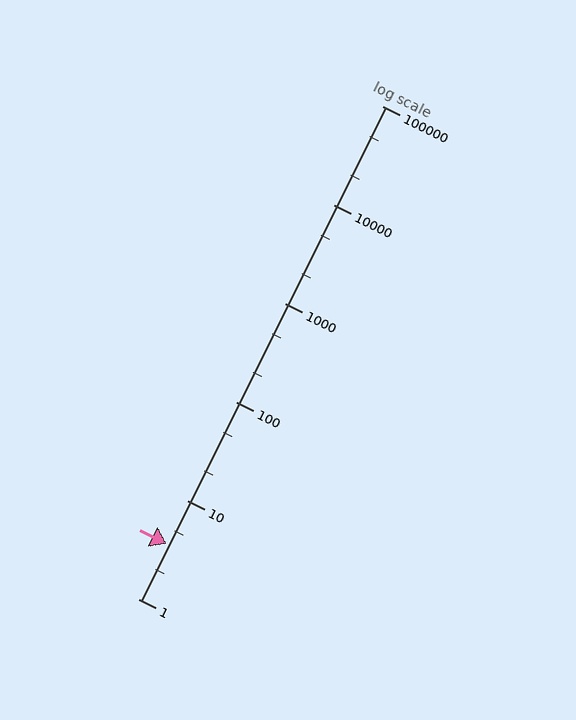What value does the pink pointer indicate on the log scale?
The pointer indicates approximately 3.6.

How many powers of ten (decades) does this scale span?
The scale spans 5 decades, from 1 to 100000.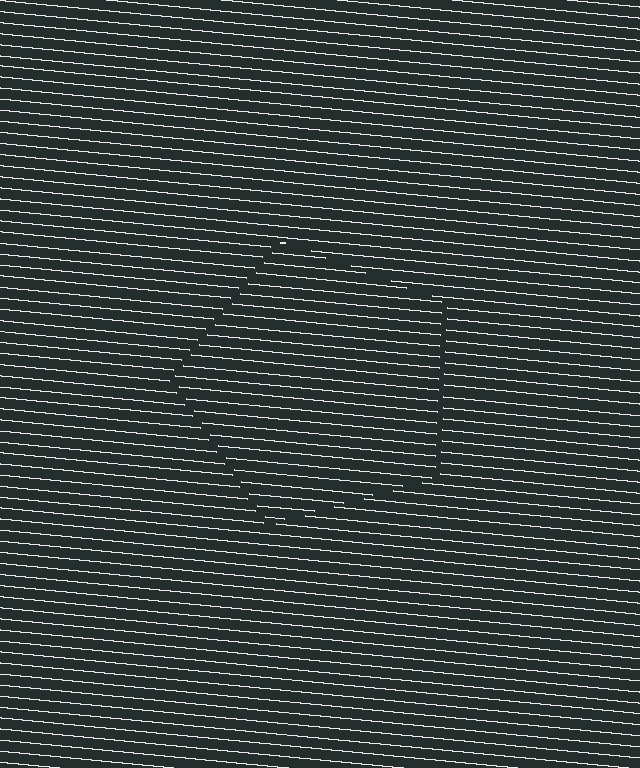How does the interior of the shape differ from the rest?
The interior of the shape contains the same grating, shifted by half a period — the contour is defined by the phase discontinuity where line-ends from the inner and outer gratings abut.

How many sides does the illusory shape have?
5 sides — the line-ends trace a pentagon.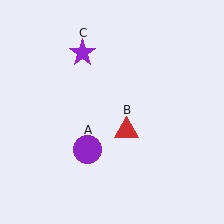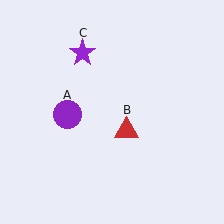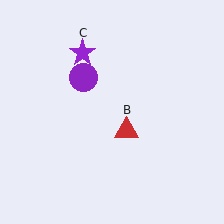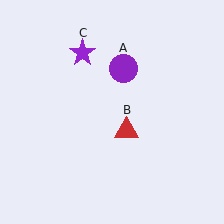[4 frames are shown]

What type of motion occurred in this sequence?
The purple circle (object A) rotated clockwise around the center of the scene.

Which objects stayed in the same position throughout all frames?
Red triangle (object B) and purple star (object C) remained stationary.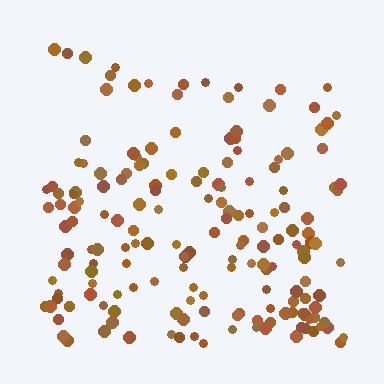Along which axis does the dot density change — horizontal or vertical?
Vertical.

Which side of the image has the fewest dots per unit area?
The top.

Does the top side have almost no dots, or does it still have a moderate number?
Still a moderate number, just noticeably fewer than the bottom.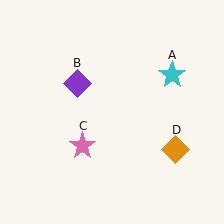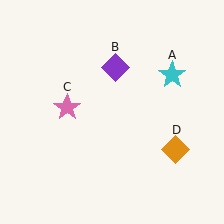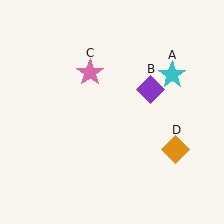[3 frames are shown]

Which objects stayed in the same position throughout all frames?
Cyan star (object A) and orange diamond (object D) remained stationary.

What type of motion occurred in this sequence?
The purple diamond (object B), pink star (object C) rotated clockwise around the center of the scene.